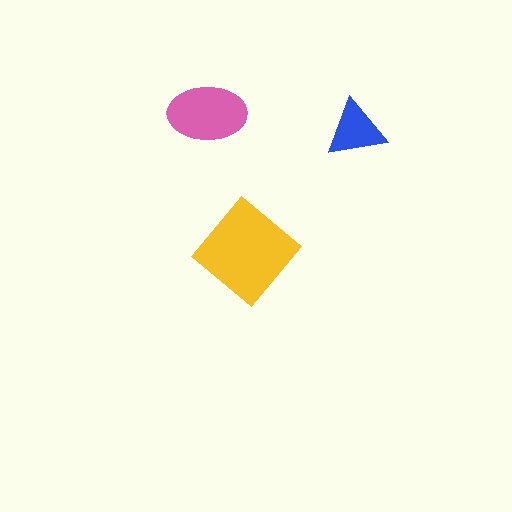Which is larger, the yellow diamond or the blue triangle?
The yellow diamond.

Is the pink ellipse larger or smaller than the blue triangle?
Larger.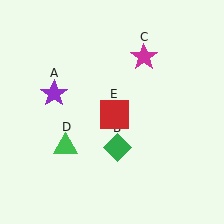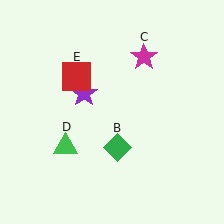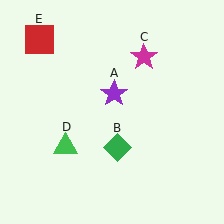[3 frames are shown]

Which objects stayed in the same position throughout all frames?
Green diamond (object B) and magenta star (object C) and green triangle (object D) remained stationary.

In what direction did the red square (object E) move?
The red square (object E) moved up and to the left.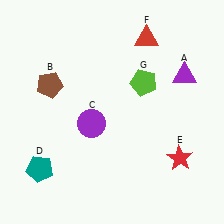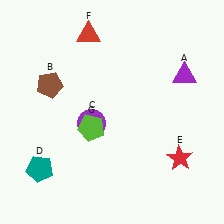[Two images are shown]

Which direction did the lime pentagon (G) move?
The lime pentagon (G) moved left.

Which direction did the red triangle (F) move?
The red triangle (F) moved left.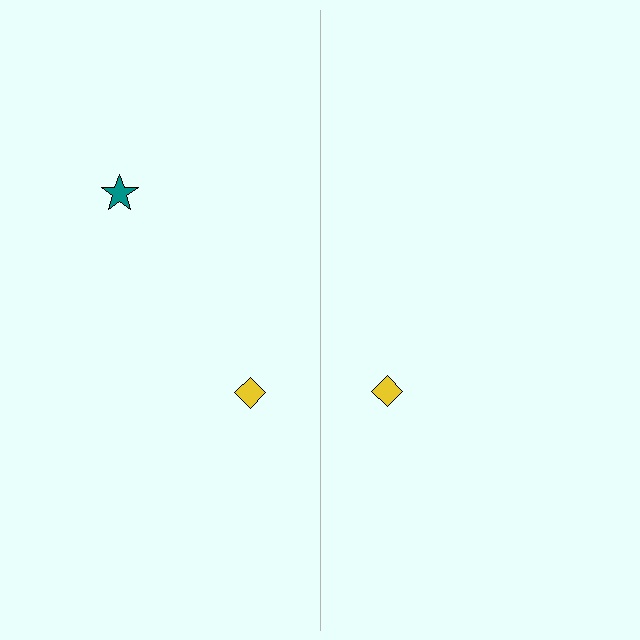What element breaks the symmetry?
A teal star is missing from the right side.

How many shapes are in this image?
There are 3 shapes in this image.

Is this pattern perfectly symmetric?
No, the pattern is not perfectly symmetric. A teal star is missing from the right side.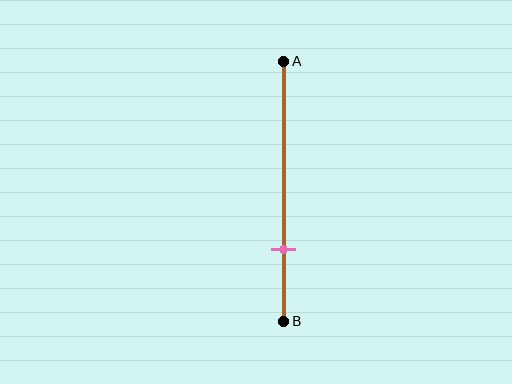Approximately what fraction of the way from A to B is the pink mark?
The pink mark is approximately 70% of the way from A to B.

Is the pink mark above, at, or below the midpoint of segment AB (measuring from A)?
The pink mark is below the midpoint of segment AB.